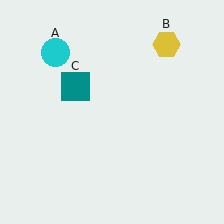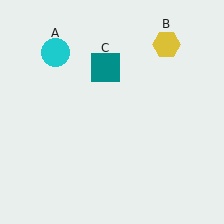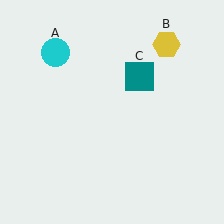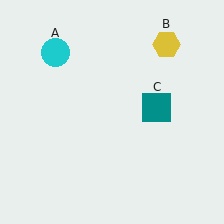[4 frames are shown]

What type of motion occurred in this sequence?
The teal square (object C) rotated clockwise around the center of the scene.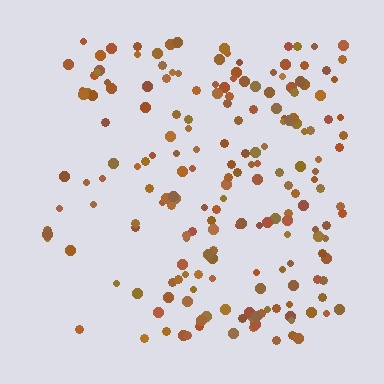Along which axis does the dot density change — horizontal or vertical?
Horizontal.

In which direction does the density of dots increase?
From left to right, with the right side densest.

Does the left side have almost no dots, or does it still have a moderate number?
Still a moderate number, just noticeably fewer than the right.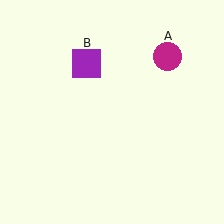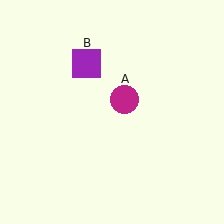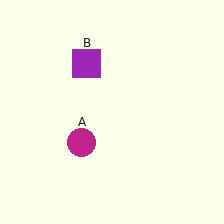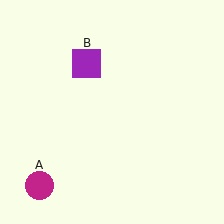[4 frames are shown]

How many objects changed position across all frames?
1 object changed position: magenta circle (object A).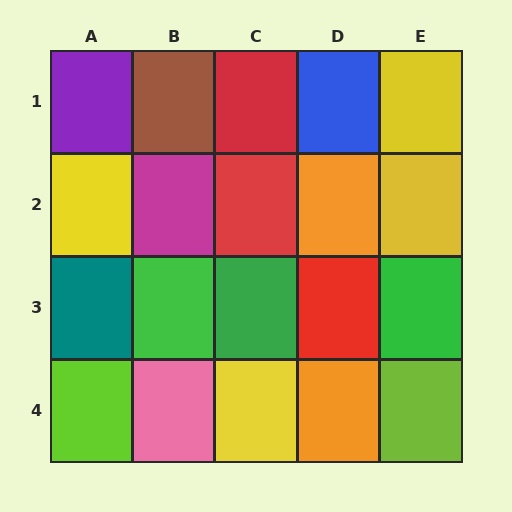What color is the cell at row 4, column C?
Yellow.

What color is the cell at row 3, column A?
Teal.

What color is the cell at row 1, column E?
Yellow.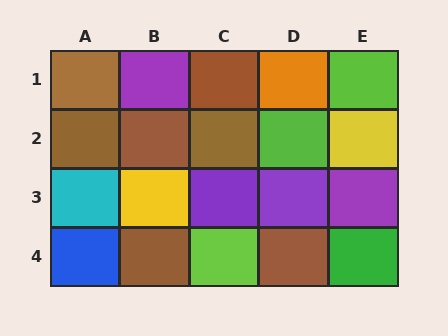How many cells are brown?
7 cells are brown.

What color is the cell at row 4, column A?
Blue.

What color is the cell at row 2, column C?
Brown.